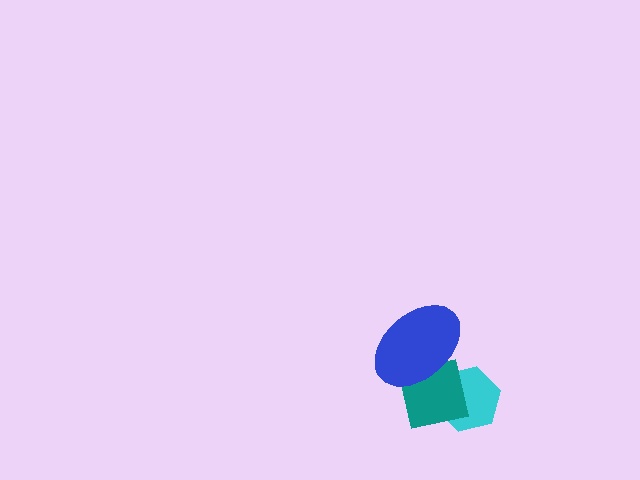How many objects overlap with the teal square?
2 objects overlap with the teal square.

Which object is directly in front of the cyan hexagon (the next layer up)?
The teal square is directly in front of the cyan hexagon.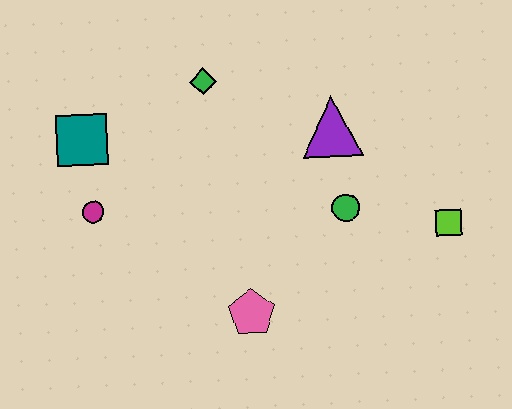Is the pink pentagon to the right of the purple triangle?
No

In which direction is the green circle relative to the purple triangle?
The green circle is below the purple triangle.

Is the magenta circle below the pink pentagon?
No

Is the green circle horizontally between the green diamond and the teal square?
No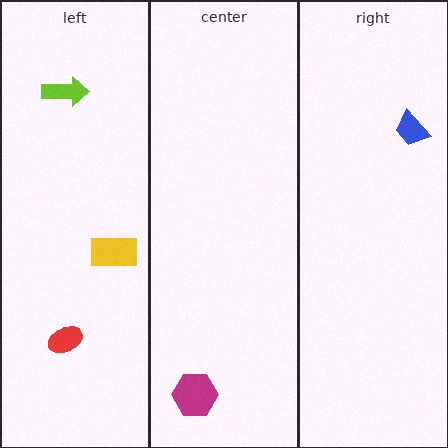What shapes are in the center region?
The magenta hexagon.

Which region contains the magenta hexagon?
The center region.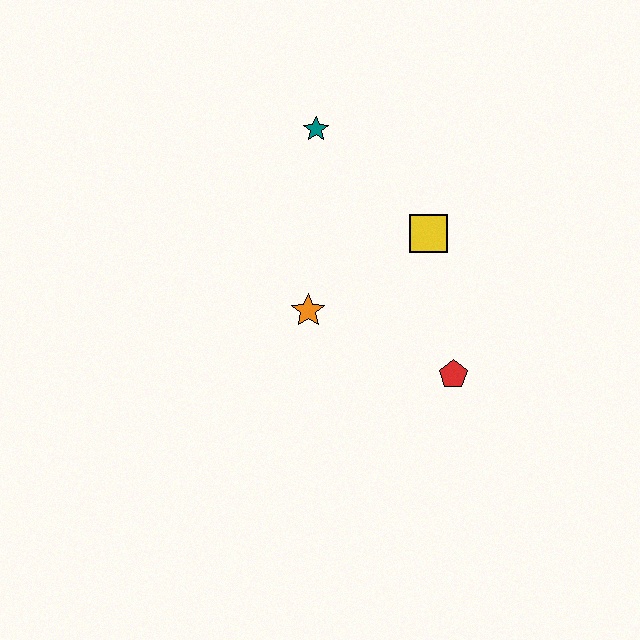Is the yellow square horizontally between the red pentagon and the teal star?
Yes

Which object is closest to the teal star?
The yellow square is closest to the teal star.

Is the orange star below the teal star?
Yes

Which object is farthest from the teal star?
The red pentagon is farthest from the teal star.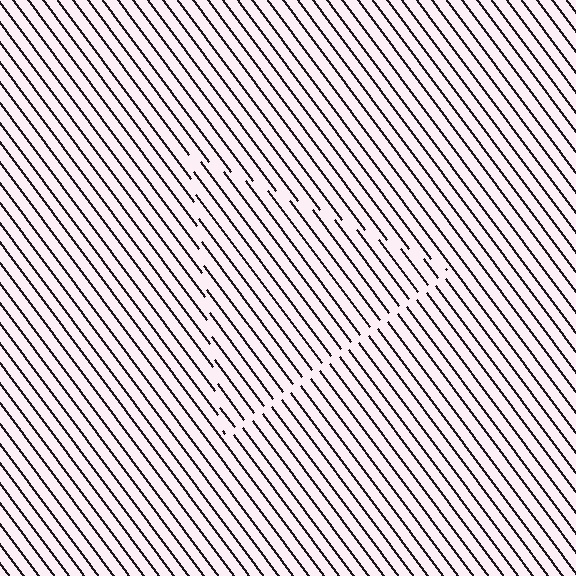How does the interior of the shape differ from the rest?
The interior of the shape contains the same grating, shifted by half a period — the contour is defined by the phase discontinuity where line-ends from the inner and outer gratings abut.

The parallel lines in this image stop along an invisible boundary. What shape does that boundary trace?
An illusory triangle. The interior of the shape contains the same grating, shifted by half a period — the contour is defined by the phase discontinuity where line-ends from the inner and outer gratings abut.